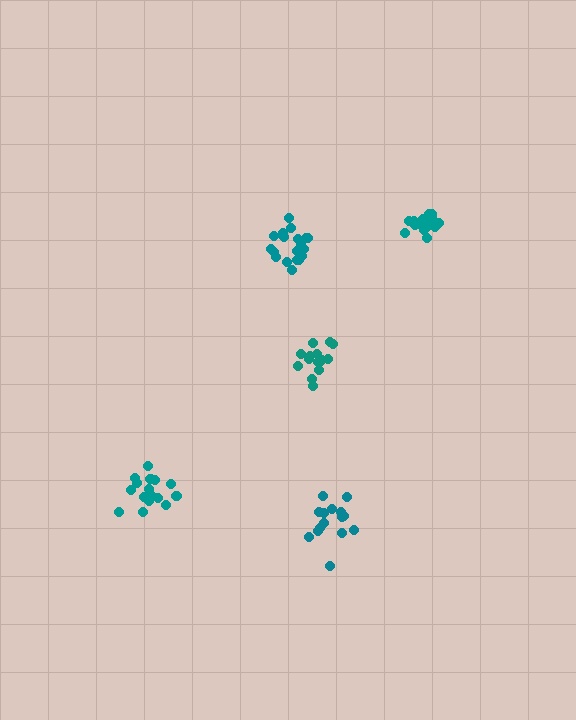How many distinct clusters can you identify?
There are 5 distinct clusters.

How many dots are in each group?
Group 1: 15 dots, Group 2: 16 dots, Group 3: 17 dots, Group 4: 15 dots, Group 5: 20 dots (83 total).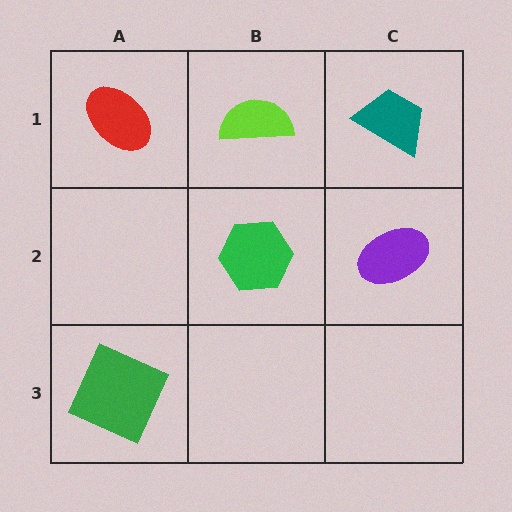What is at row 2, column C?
A purple ellipse.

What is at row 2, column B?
A green hexagon.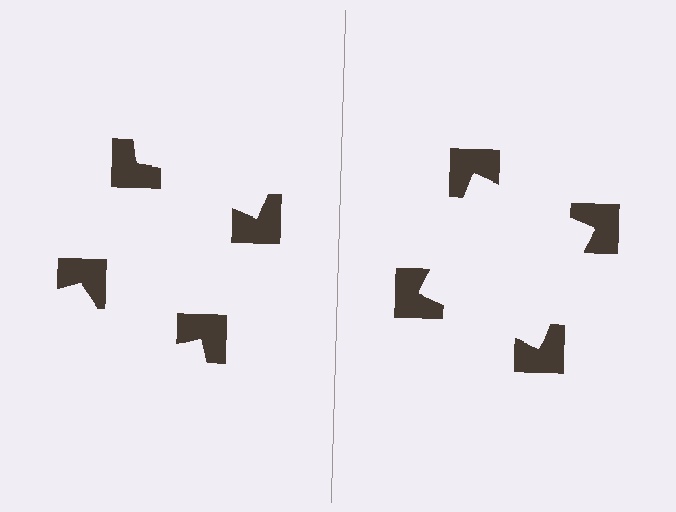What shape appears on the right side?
An illusory square.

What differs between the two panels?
The notched squares are positioned identically on both sides; only the wedge orientations differ. On the right they align to a square; on the left they are misaligned.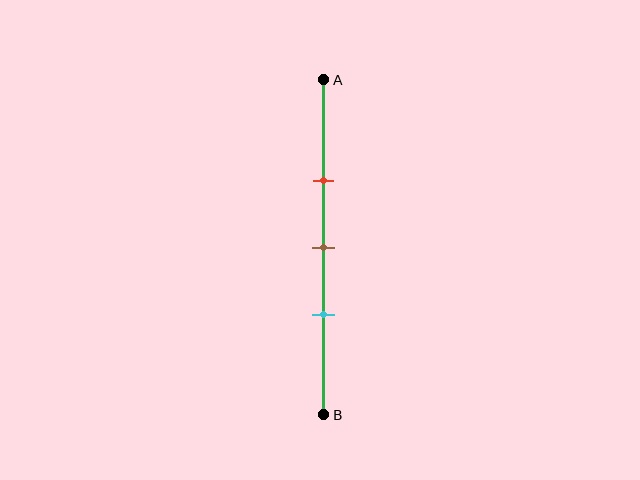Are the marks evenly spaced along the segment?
Yes, the marks are approximately evenly spaced.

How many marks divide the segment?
There are 3 marks dividing the segment.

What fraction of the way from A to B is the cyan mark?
The cyan mark is approximately 70% (0.7) of the way from A to B.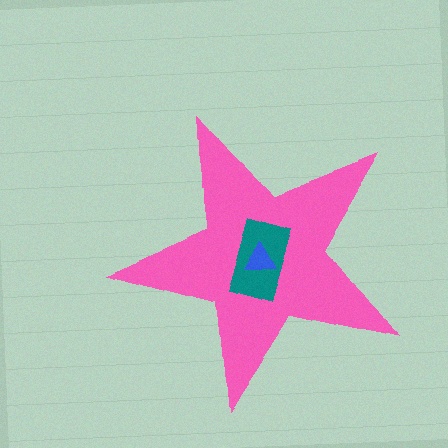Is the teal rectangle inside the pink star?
Yes.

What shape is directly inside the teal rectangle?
The blue triangle.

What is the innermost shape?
The blue triangle.